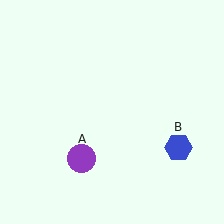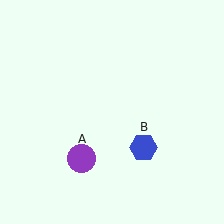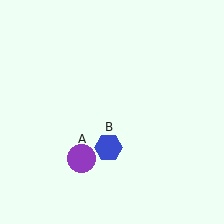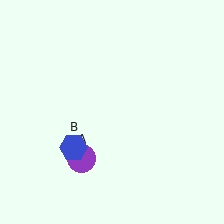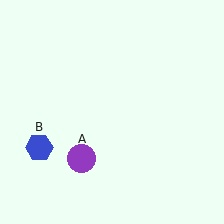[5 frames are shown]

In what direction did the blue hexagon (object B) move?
The blue hexagon (object B) moved left.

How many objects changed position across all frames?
1 object changed position: blue hexagon (object B).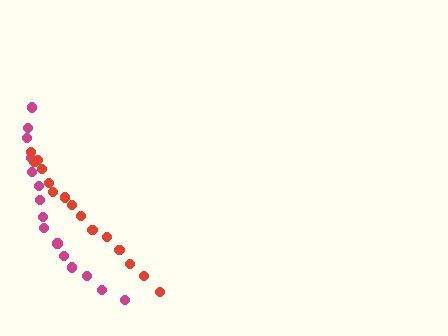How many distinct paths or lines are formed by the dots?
There are 2 distinct paths.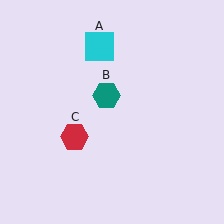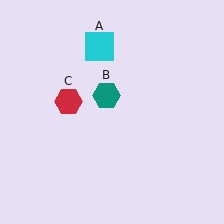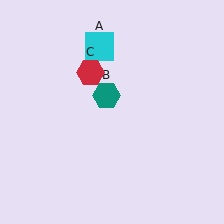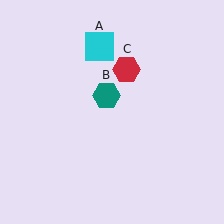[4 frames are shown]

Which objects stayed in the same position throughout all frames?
Cyan square (object A) and teal hexagon (object B) remained stationary.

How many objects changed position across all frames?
1 object changed position: red hexagon (object C).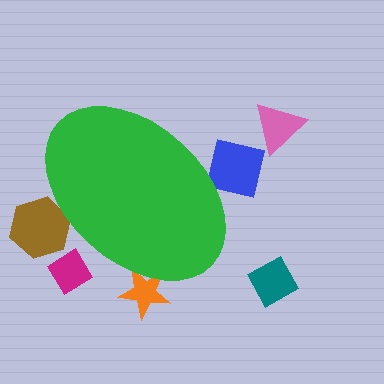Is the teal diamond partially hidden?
No, the teal diamond is fully visible.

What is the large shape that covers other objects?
A green ellipse.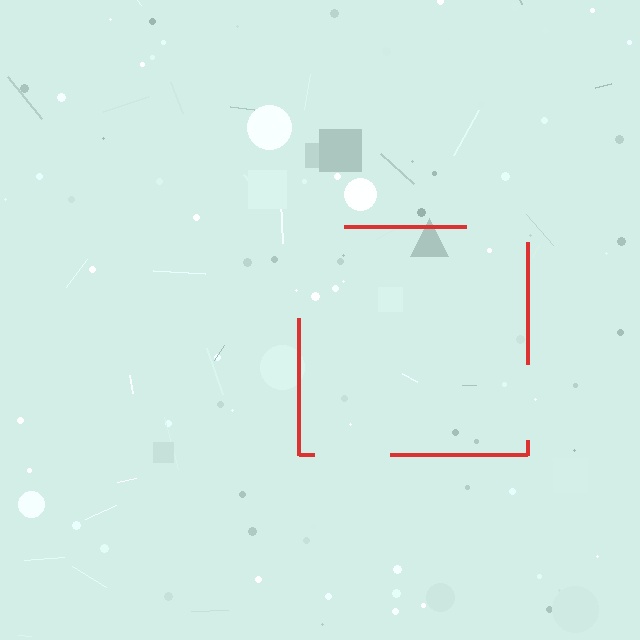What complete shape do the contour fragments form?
The contour fragments form a square.